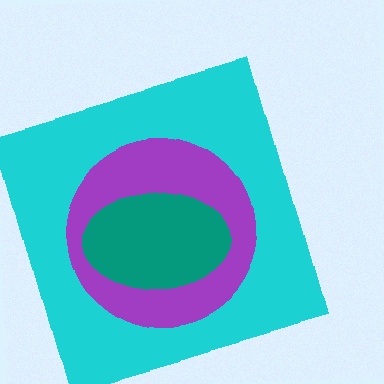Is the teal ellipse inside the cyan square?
Yes.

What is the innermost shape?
The teal ellipse.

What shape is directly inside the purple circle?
The teal ellipse.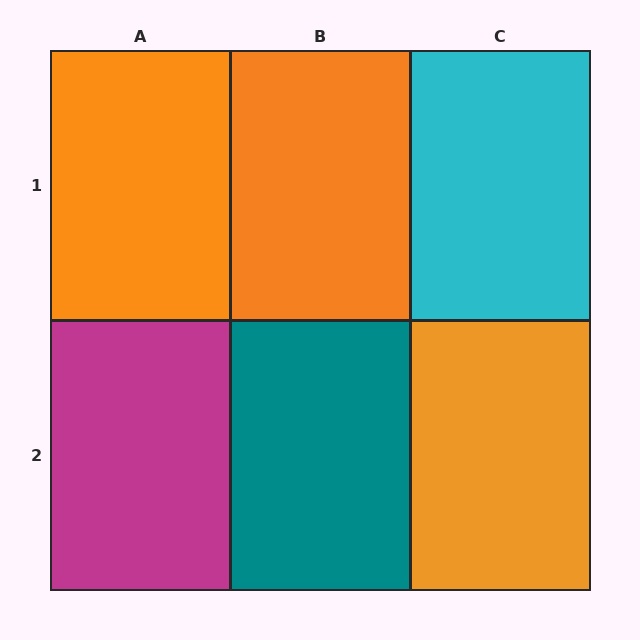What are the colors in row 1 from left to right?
Orange, orange, cyan.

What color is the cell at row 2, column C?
Orange.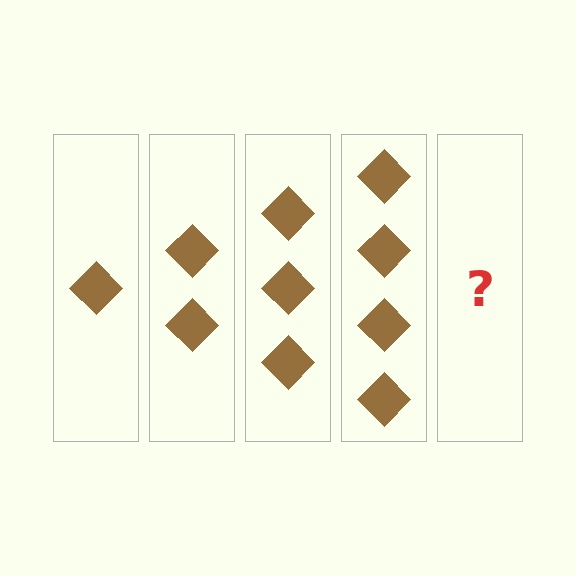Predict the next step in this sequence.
The next step is 5 diamonds.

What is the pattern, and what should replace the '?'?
The pattern is that each step adds one more diamond. The '?' should be 5 diamonds.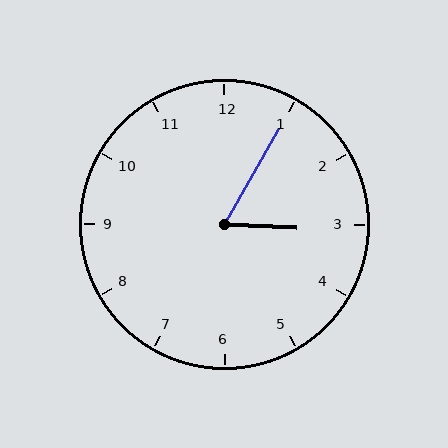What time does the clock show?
3:05.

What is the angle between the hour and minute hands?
Approximately 62 degrees.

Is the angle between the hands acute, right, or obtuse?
It is acute.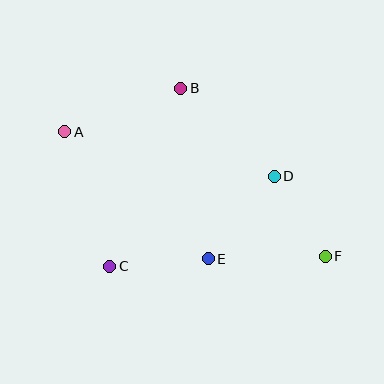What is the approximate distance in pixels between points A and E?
The distance between A and E is approximately 191 pixels.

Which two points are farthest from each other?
Points A and F are farthest from each other.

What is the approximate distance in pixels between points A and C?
The distance between A and C is approximately 142 pixels.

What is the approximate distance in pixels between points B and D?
The distance between B and D is approximately 129 pixels.